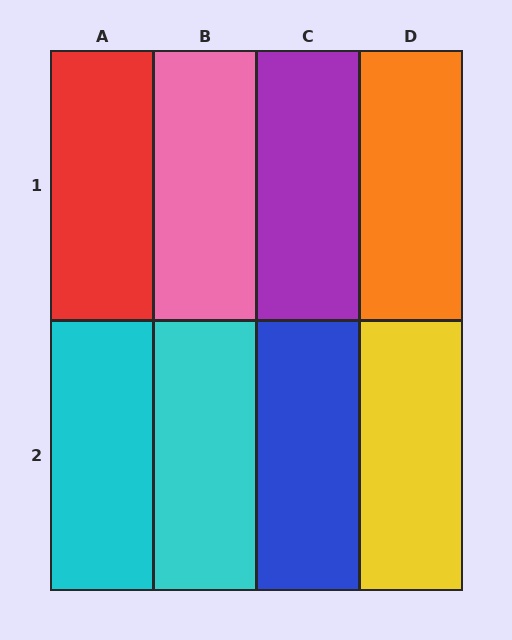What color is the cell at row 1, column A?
Red.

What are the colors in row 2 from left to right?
Cyan, cyan, blue, yellow.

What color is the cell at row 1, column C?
Purple.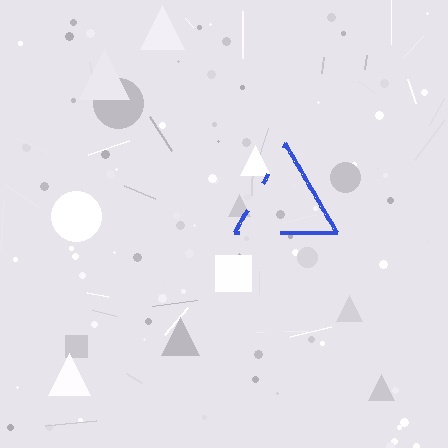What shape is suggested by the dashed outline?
The dashed outline suggests a triangle.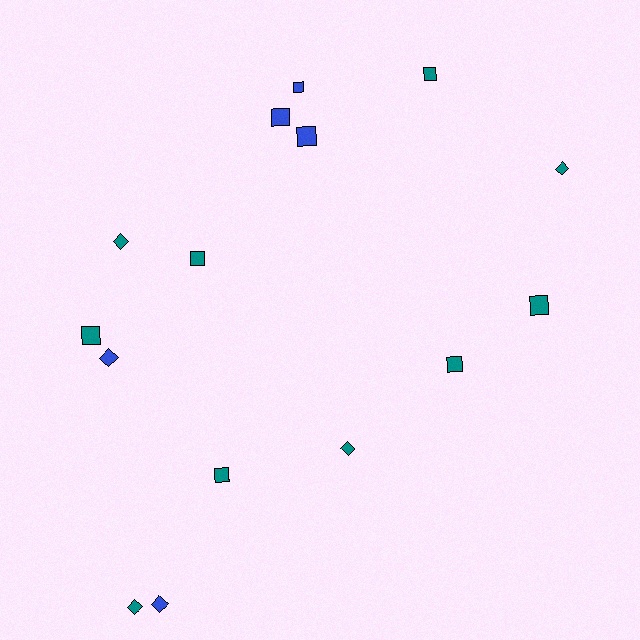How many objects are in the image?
There are 15 objects.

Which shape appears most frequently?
Square, with 9 objects.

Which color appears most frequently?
Teal, with 10 objects.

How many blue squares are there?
There are 3 blue squares.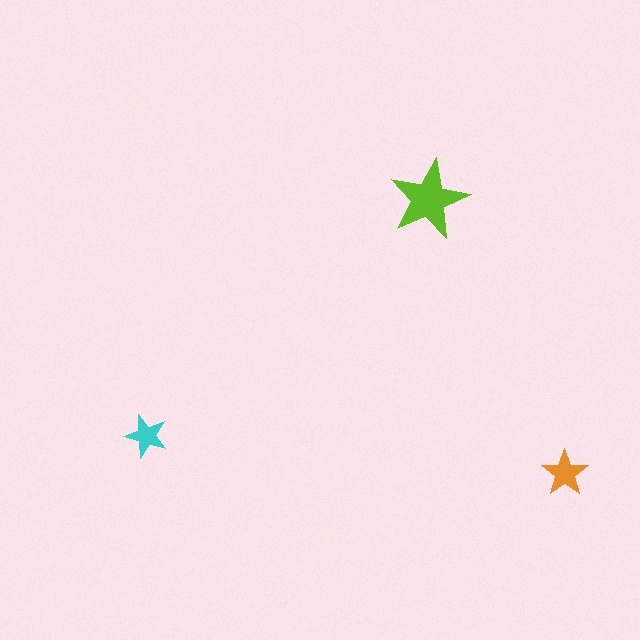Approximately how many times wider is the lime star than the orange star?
About 1.5 times wider.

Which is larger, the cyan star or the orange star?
The orange one.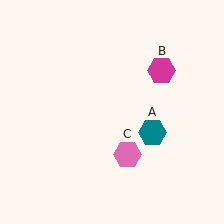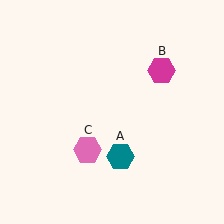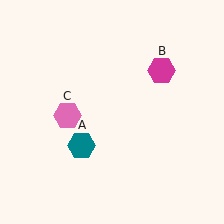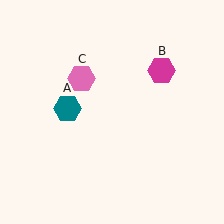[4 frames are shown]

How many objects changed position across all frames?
2 objects changed position: teal hexagon (object A), pink hexagon (object C).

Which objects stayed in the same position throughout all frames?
Magenta hexagon (object B) remained stationary.